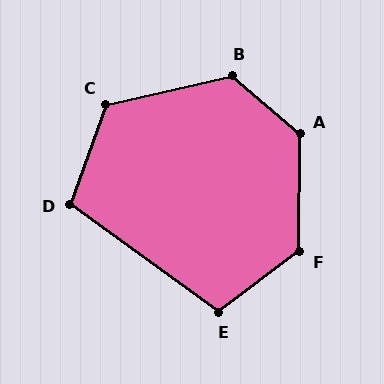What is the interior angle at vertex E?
Approximately 107 degrees (obtuse).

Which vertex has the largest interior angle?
A, at approximately 130 degrees.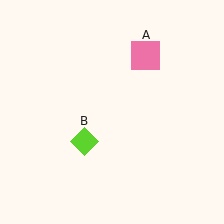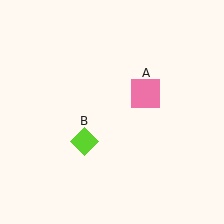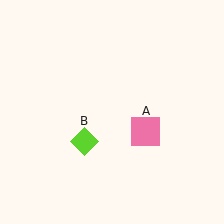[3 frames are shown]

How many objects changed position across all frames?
1 object changed position: pink square (object A).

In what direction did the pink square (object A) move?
The pink square (object A) moved down.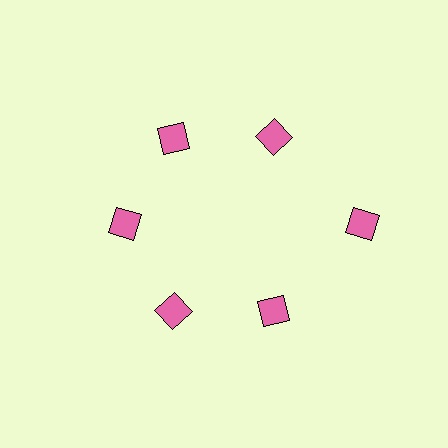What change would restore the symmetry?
The symmetry would be restored by moving it inward, back onto the ring so that all 6 diamonds sit at equal angles and equal distance from the center.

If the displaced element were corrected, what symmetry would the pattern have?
It would have 6-fold rotational symmetry — the pattern would map onto itself every 60 degrees.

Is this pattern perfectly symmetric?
No. The 6 pink diamonds are arranged in a ring, but one element near the 3 o'clock position is pushed outward from the center, breaking the 6-fold rotational symmetry.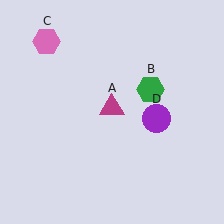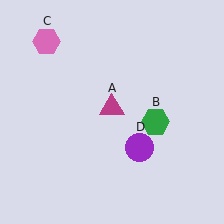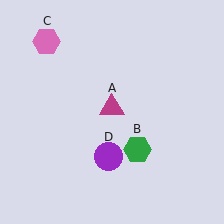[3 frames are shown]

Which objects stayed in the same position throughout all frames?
Magenta triangle (object A) and pink hexagon (object C) remained stationary.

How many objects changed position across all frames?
2 objects changed position: green hexagon (object B), purple circle (object D).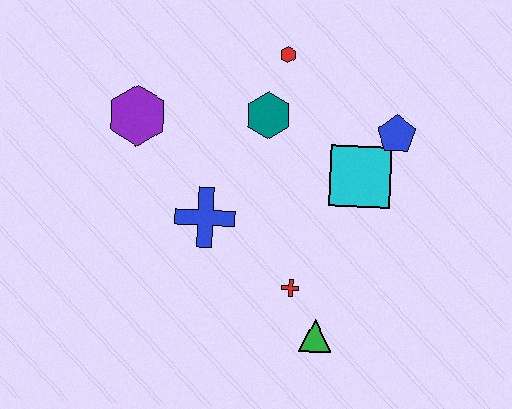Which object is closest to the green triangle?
The red cross is closest to the green triangle.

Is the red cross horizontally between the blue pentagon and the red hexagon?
Yes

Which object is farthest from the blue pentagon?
The purple hexagon is farthest from the blue pentagon.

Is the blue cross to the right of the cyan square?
No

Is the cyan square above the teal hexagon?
No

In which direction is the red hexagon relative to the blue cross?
The red hexagon is above the blue cross.